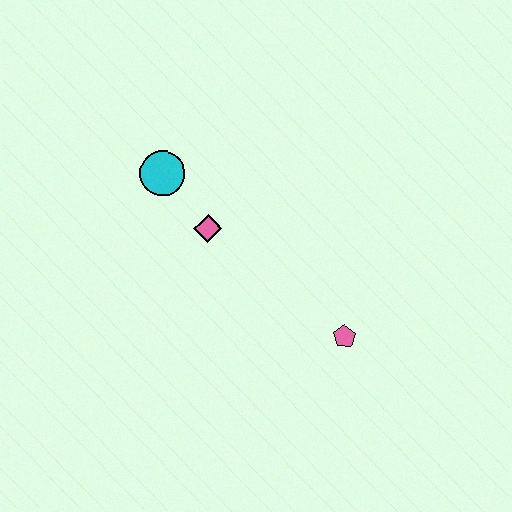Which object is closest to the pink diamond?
The cyan circle is closest to the pink diamond.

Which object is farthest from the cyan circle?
The pink pentagon is farthest from the cyan circle.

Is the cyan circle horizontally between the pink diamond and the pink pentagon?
No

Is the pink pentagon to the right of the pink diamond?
Yes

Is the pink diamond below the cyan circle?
Yes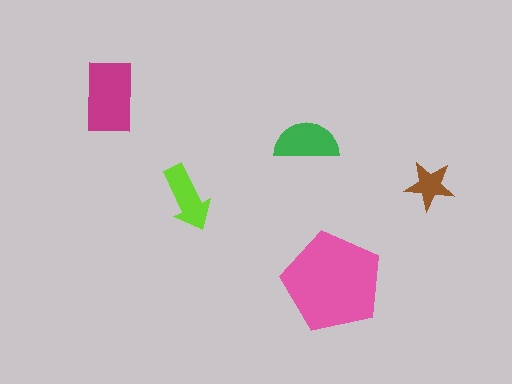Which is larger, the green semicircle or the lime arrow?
The green semicircle.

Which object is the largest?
The pink pentagon.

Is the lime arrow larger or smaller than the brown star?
Larger.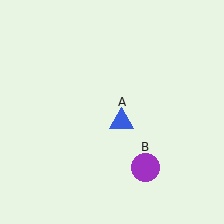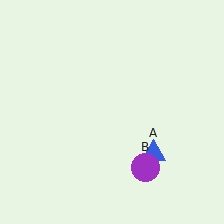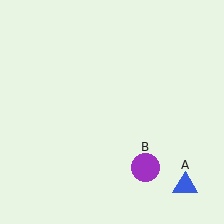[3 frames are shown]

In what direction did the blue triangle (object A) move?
The blue triangle (object A) moved down and to the right.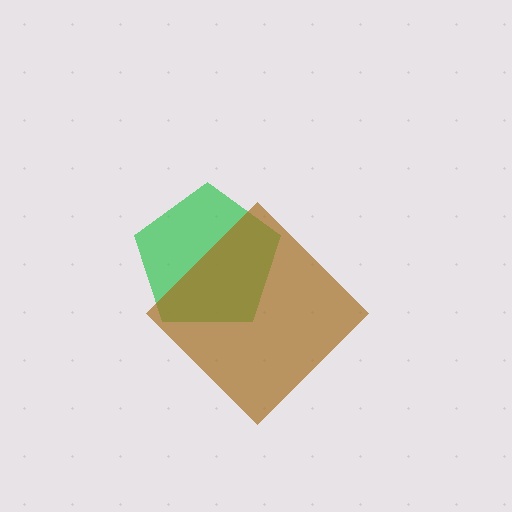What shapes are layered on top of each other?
The layered shapes are: a green pentagon, a brown diamond.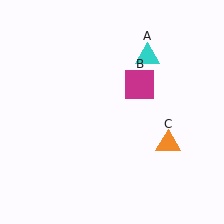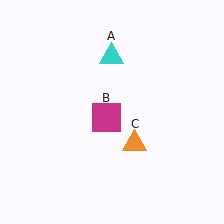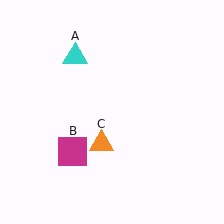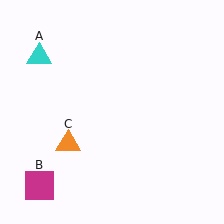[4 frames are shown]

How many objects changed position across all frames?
3 objects changed position: cyan triangle (object A), magenta square (object B), orange triangle (object C).